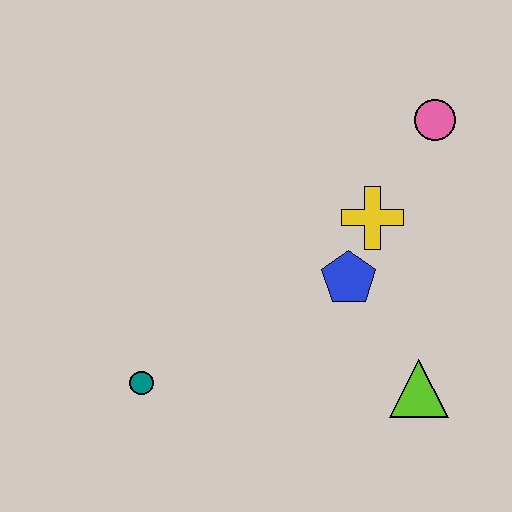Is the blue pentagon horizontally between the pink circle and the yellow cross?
No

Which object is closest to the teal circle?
The blue pentagon is closest to the teal circle.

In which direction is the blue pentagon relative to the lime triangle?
The blue pentagon is above the lime triangle.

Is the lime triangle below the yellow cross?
Yes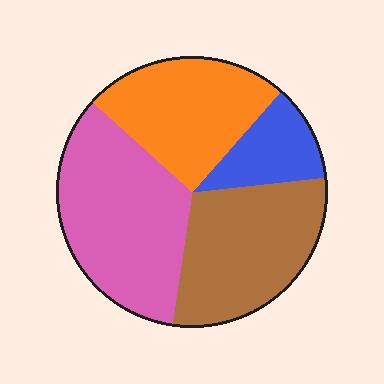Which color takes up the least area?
Blue, at roughly 10%.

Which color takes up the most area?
Pink, at roughly 35%.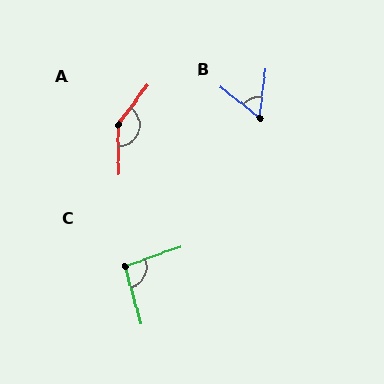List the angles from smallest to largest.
B (59°), C (94°), A (143°).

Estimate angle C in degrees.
Approximately 94 degrees.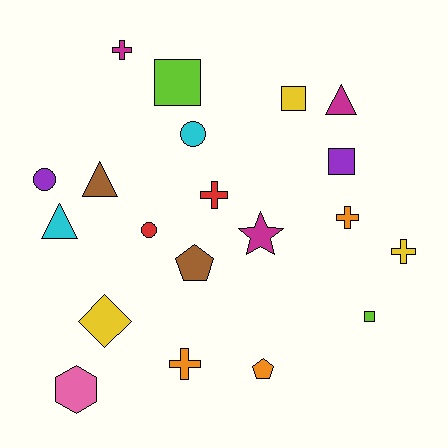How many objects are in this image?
There are 20 objects.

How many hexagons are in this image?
There is 1 hexagon.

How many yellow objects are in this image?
There are 3 yellow objects.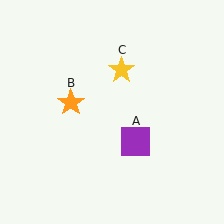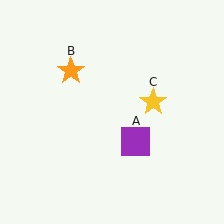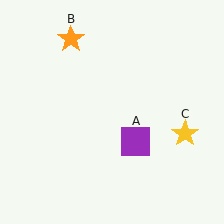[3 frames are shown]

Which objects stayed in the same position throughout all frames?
Purple square (object A) remained stationary.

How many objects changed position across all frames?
2 objects changed position: orange star (object B), yellow star (object C).